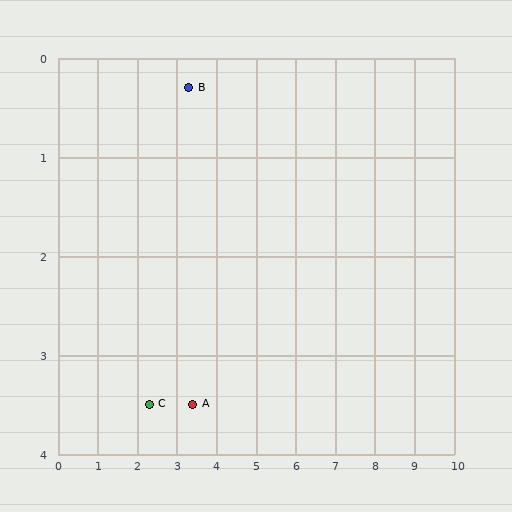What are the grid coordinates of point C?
Point C is at approximately (2.3, 3.5).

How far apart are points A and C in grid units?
Points A and C are about 1.1 grid units apart.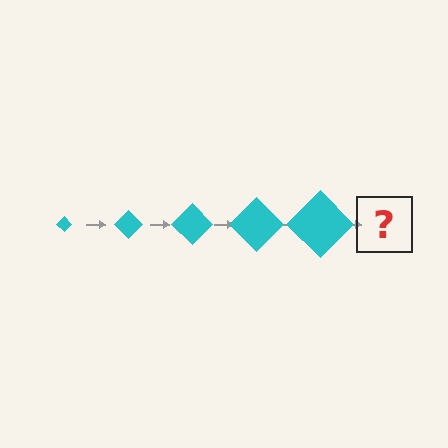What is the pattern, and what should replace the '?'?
The pattern is that the diamond gets progressively larger each step. The '?' should be a cyan diamond, larger than the previous one.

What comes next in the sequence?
The next element should be a cyan diamond, larger than the previous one.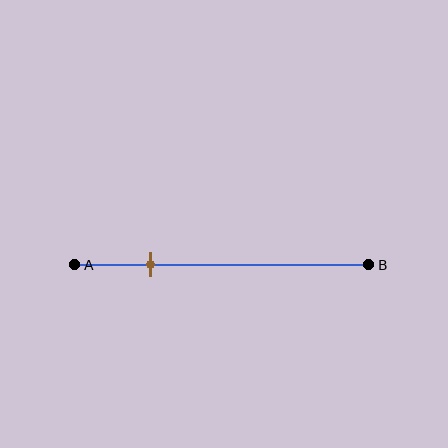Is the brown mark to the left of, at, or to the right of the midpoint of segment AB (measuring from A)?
The brown mark is to the left of the midpoint of segment AB.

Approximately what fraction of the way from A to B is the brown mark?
The brown mark is approximately 25% of the way from A to B.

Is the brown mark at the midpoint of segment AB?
No, the mark is at about 25% from A, not at the 50% midpoint.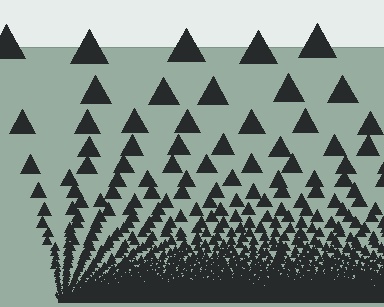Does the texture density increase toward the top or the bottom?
Density increases toward the bottom.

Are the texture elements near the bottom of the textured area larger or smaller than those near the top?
Smaller. The gradient is inverted — elements near the bottom are smaller and denser.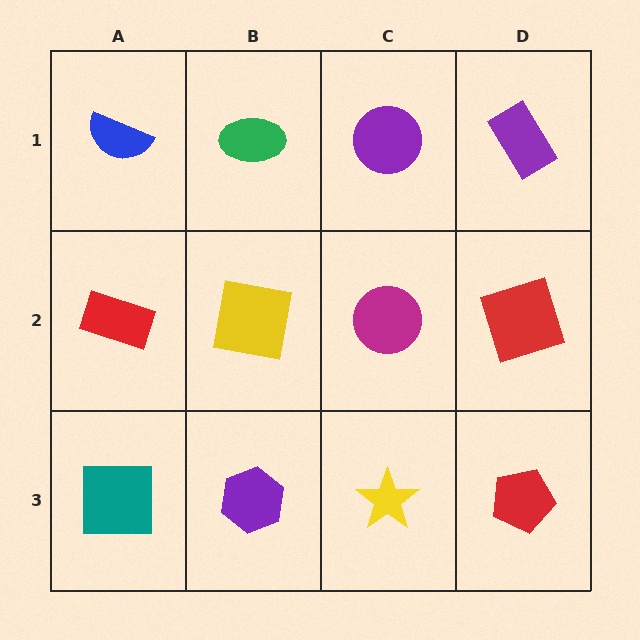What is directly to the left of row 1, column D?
A purple circle.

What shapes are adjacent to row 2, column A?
A blue semicircle (row 1, column A), a teal square (row 3, column A), a yellow square (row 2, column B).